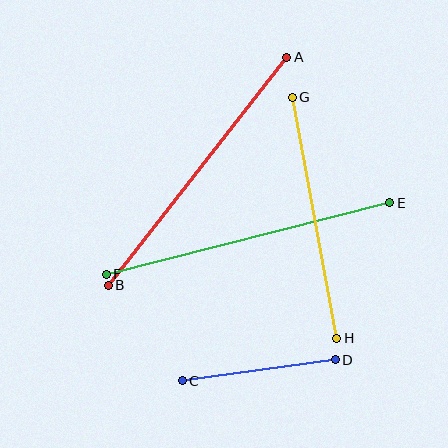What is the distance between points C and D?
The distance is approximately 154 pixels.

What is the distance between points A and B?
The distance is approximately 290 pixels.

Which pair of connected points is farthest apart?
Points E and F are farthest apart.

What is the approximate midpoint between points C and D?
The midpoint is at approximately (259, 370) pixels.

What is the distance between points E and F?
The distance is approximately 293 pixels.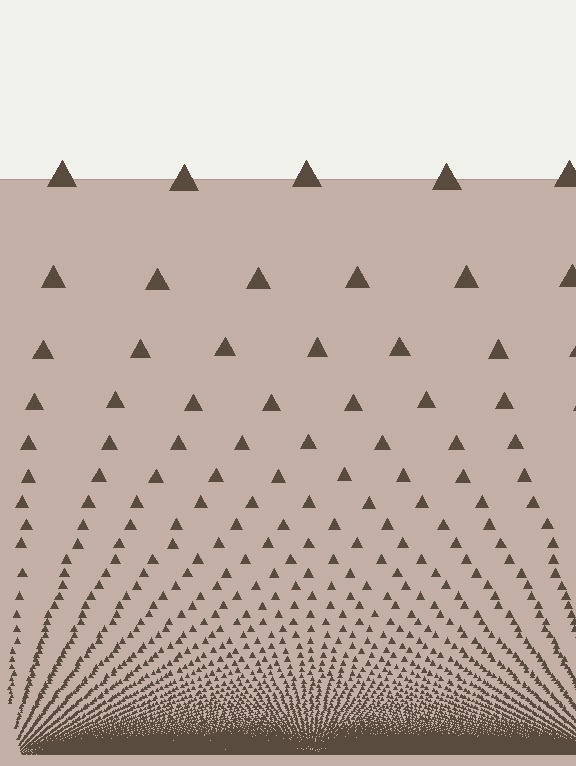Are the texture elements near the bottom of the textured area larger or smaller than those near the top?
Smaller. The gradient is inverted — elements near the bottom are smaller and denser.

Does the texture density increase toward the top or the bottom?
Density increases toward the bottom.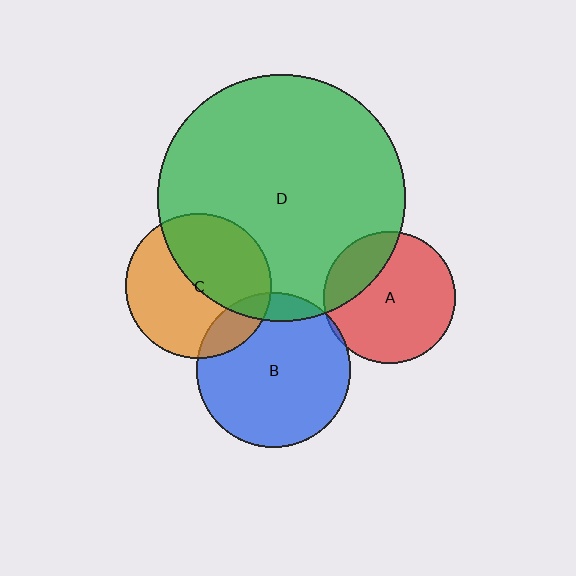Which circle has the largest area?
Circle D (green).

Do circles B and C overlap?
Yes.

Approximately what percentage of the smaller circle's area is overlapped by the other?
Approximately 15%.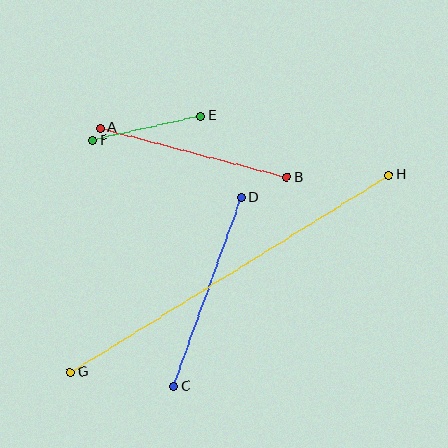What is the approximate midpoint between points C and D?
The midpoint is at approximately (208, 292) pixels.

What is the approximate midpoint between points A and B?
The midpoint is at approximately (194, 153) pixels.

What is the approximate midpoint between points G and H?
The midpoint is at approximately (230, 273) pixels.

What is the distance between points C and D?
The distance is approximately 200 pixels.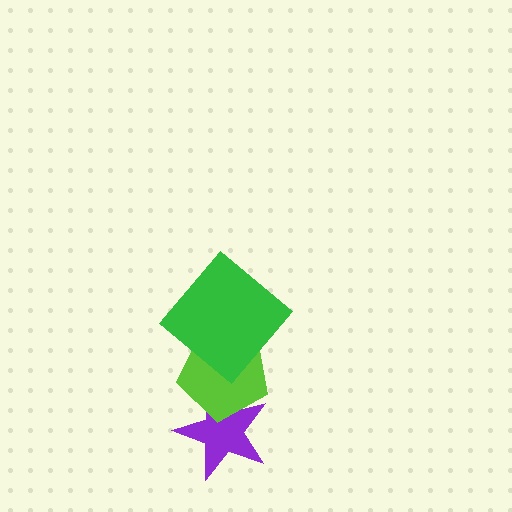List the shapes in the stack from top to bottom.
From top to bottom: the green diamond, the lime pentagon, the purple star.